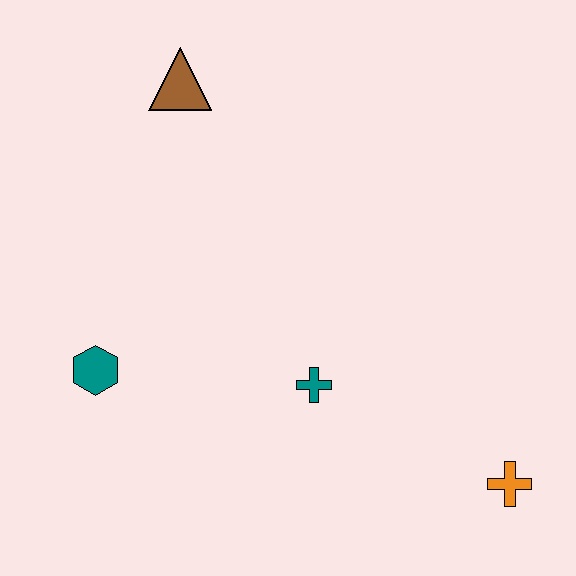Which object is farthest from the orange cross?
The brown triangle is farthest from the orange cross.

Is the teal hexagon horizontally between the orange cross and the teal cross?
No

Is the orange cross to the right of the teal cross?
Yes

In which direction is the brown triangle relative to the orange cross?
The brown triangle is above the orange cross.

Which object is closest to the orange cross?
The teal cross is closest to the orange cross.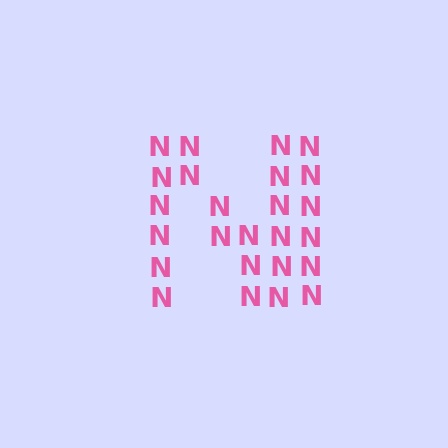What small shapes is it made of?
It is made of small letter N's.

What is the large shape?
The large shape is the letter N.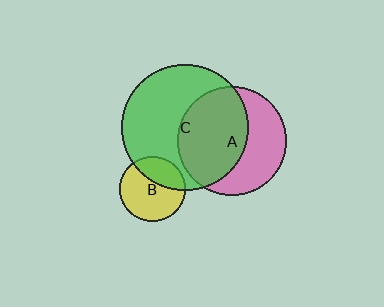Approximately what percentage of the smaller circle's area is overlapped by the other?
Approximately 55%.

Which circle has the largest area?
Circle C (green).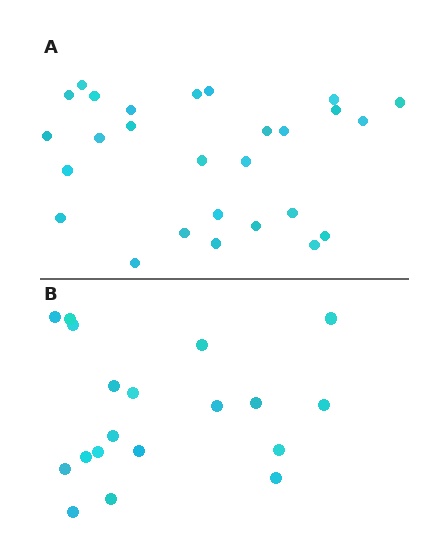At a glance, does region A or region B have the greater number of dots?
Region A (the top region) has more dots.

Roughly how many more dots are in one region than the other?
Region A has roughly 8 or so more dots than region B.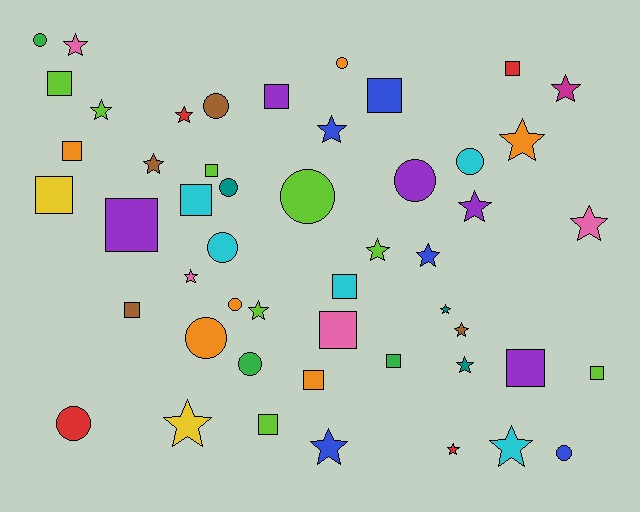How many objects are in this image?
There are 50 objects.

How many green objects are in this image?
There are 3 green objects.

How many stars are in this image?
There are 20 stars.